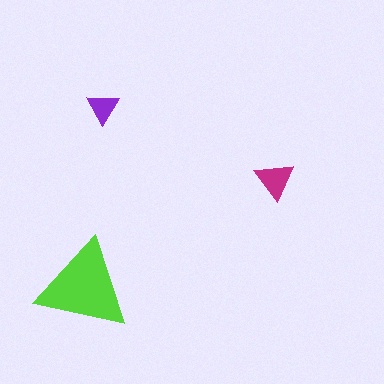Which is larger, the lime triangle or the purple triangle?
The lime one.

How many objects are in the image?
There are 3 objects in the image.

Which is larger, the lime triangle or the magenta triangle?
The lime one.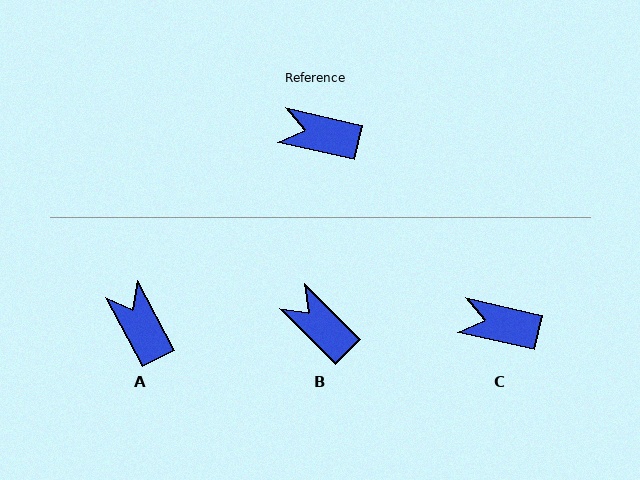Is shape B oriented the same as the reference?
No, it is off by about 32 degrees.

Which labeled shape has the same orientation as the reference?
C.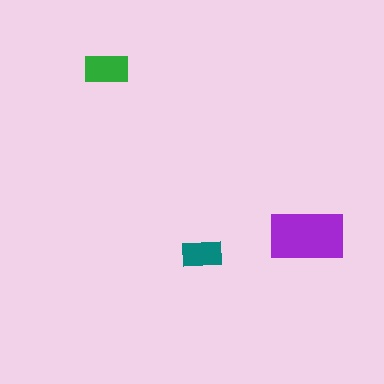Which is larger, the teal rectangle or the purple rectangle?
The purple one.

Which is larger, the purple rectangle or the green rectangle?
The purple one.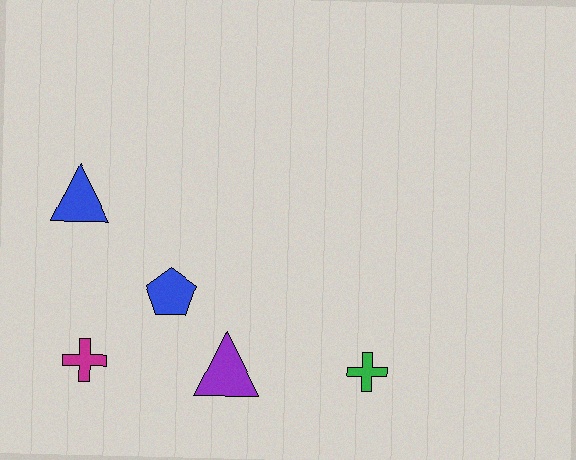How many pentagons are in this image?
There is 1 pentagon.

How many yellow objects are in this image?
There are no yellow objects.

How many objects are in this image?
There are 5 objects.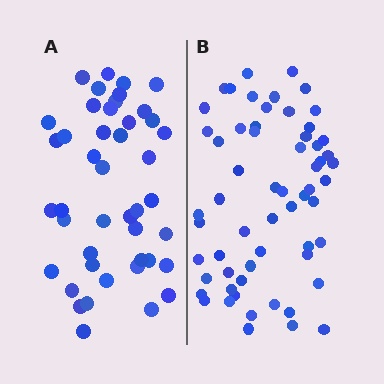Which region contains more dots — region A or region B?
Region B (the right region) has more dots.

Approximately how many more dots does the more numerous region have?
Region B has approximately 15 more dots than region A.